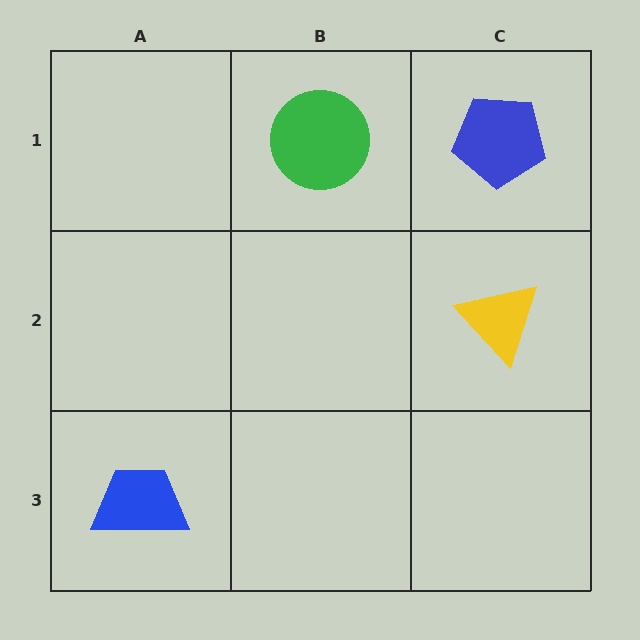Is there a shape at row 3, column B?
No, that cell is empty.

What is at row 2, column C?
A yellow triangle.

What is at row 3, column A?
A blue trapezoid.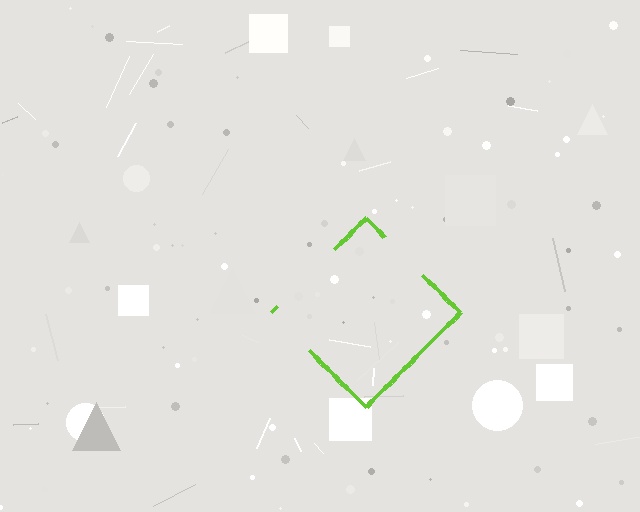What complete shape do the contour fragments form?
The contour fragments form a diamond.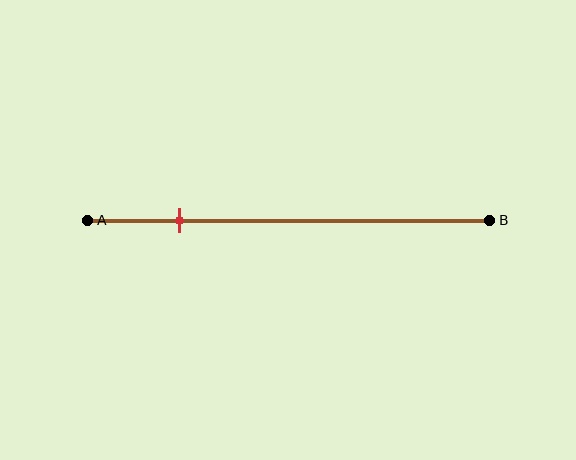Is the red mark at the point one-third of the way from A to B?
No, the mark is at about 25% from A, not at the 33% one-third point.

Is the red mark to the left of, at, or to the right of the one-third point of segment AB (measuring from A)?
The red mark is to the left of the one-third point of segment AB.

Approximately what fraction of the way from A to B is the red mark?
The red mark is approximately 25% of the way from A to B.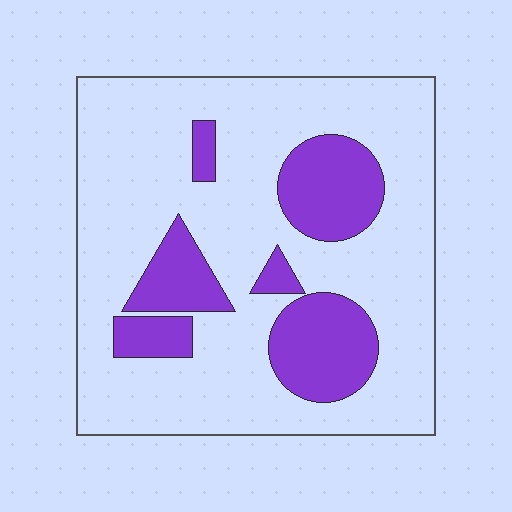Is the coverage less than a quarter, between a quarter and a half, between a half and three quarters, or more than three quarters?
Less than a quarter.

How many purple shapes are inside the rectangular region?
6.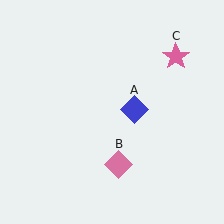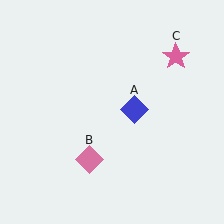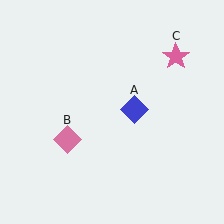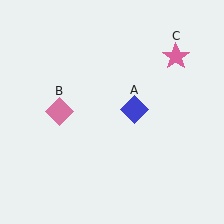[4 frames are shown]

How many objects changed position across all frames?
1 object changed position: pink diamond (object B).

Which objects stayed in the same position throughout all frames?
Blue diamond (object A) and pink star (object C) remained stationary.